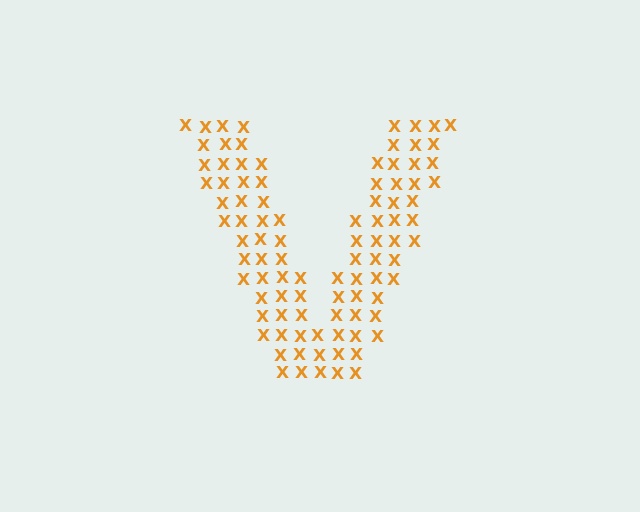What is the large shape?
The large shape is the letter V.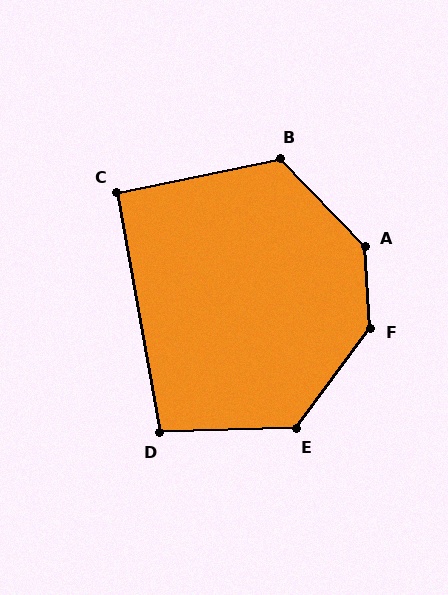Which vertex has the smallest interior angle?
C, at approximately 92 degrees.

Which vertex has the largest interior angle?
A, at approximately 140 degrees.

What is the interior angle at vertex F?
Approximately 140 degrees (obtuse).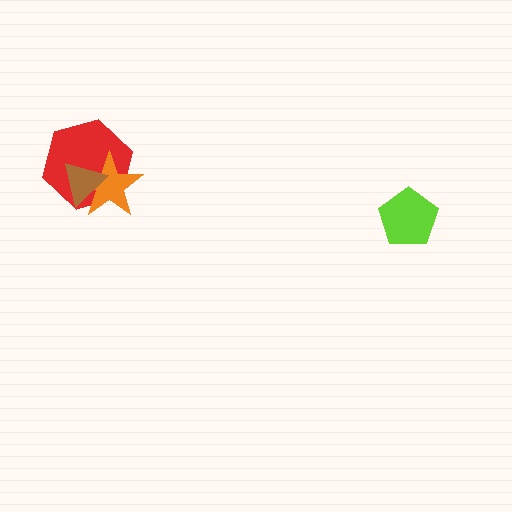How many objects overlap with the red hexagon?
2 objects overlap with the red hexagon.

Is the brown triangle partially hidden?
No, no other shape covers it.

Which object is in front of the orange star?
The brown triangle is in front of the orange star.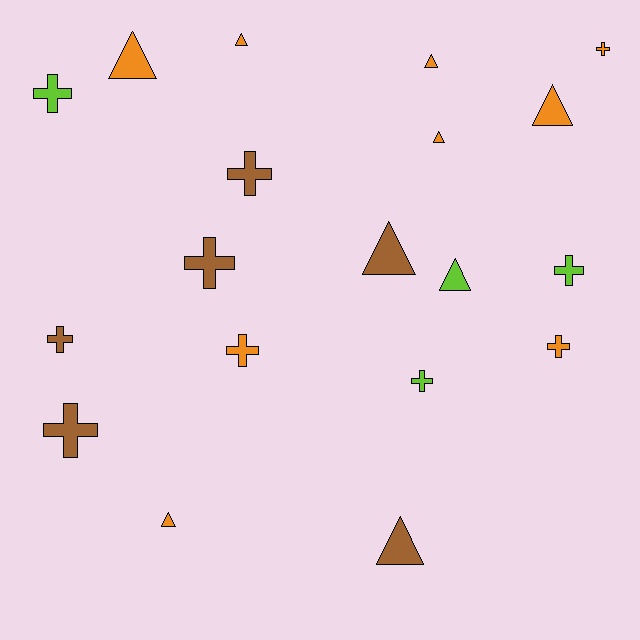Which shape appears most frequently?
Cross, with 10 objects.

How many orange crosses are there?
There are 3 orange crosses.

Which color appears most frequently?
Orange, with 9 objects.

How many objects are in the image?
There are 19 objects.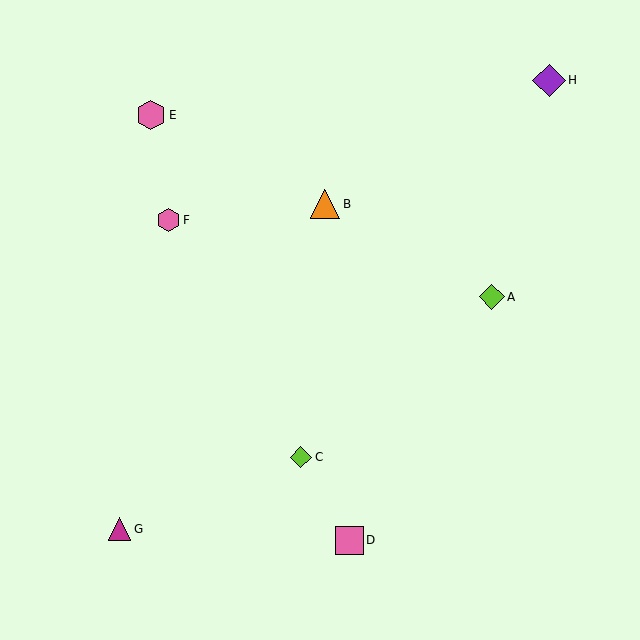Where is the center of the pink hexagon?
The center of the pink hexagon is at (169, 220).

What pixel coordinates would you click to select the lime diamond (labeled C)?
Click at (301, 457) to select the lime diamond C.